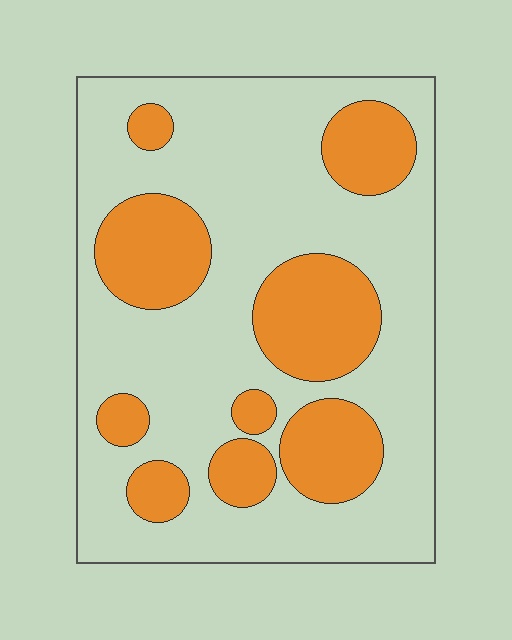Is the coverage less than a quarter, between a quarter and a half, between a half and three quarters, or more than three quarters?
Between a quarter and a half.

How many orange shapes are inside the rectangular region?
9.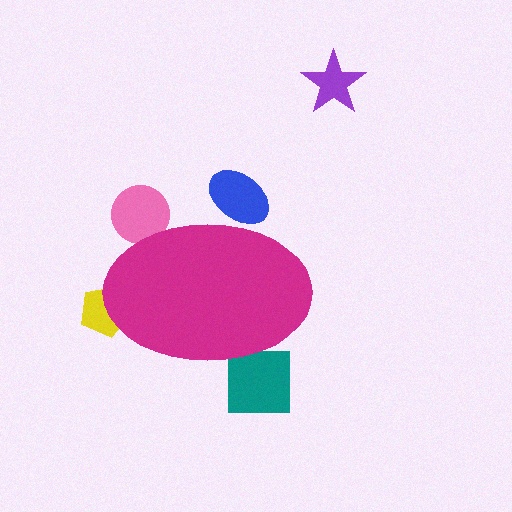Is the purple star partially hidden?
No, the purple star is fully visible.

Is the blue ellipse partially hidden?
Yes, the blue ellipse is partially hidden behind the magenta ellipse.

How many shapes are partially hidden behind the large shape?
4 shapes are partially hidden.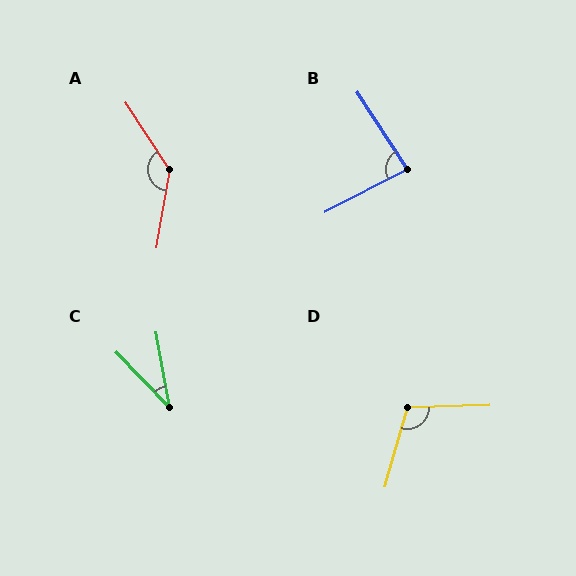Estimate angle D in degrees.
Approximately 108 degrees.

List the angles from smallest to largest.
C (34°), B (84°), D (108°), A (137°).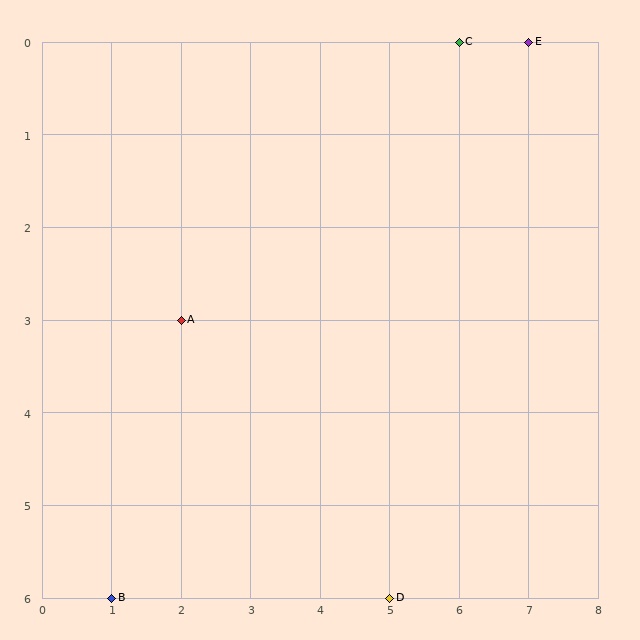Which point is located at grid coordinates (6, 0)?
Point C is at (6, 0).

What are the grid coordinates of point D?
Point D is at grid coordinates (5, 6).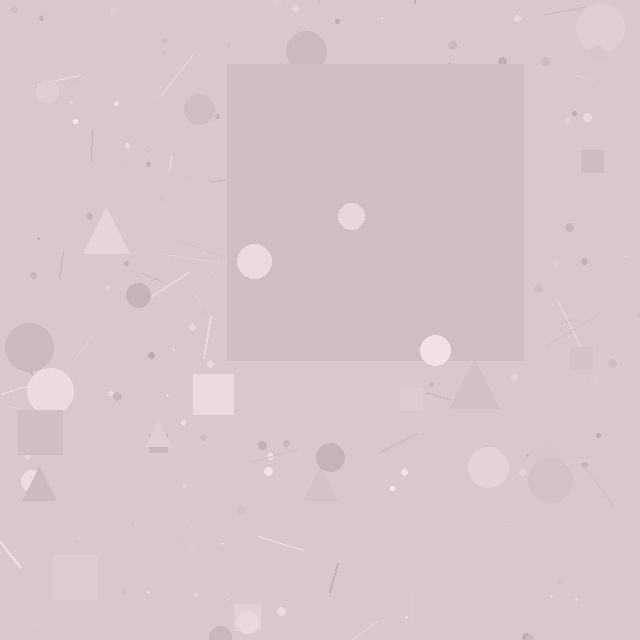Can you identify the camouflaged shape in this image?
The camouflaged shape is a square.